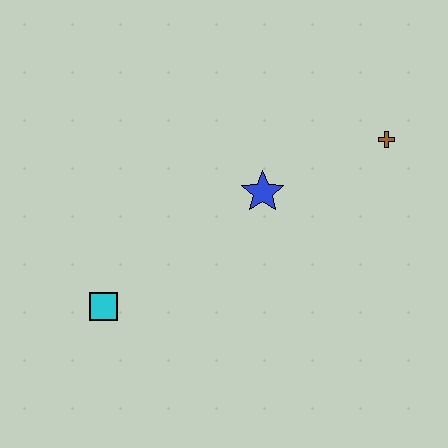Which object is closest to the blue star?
The brown cross is closest to the blue star.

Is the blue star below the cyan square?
No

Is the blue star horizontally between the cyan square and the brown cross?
Yes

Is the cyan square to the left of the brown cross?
Yes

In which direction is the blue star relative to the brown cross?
The blue star is to the left of the brown cross.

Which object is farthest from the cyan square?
The brown cross is farthest from the cyan square.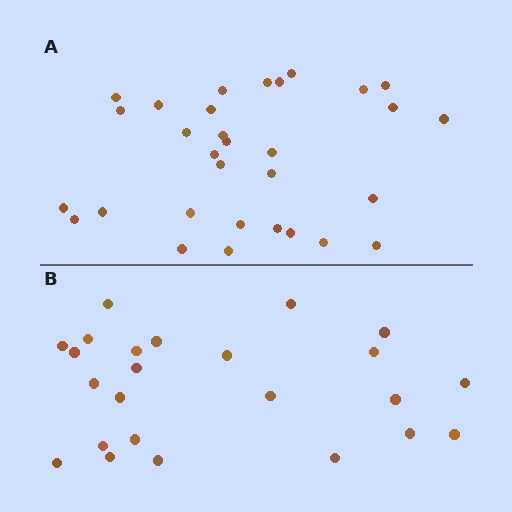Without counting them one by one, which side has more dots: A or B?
Region A (the top region) has more dots.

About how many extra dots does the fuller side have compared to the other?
Region A has roughly 8 or so more dots than region B.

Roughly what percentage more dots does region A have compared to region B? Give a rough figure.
About 30% more.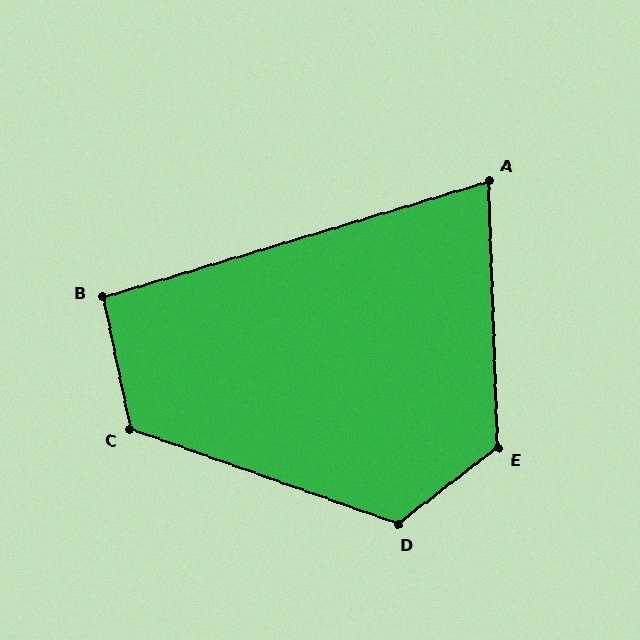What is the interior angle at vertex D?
Approximately 123 degrees (obtuse).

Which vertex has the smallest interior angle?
A, at approximately 75 degrees.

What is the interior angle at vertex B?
Approximately 95 degrees (approximately right).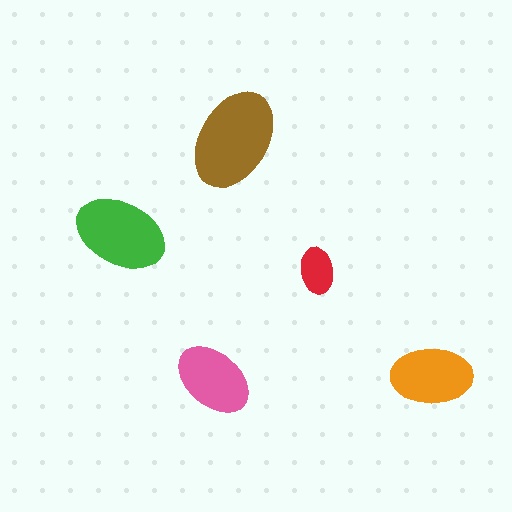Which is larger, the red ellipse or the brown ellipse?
The brown one.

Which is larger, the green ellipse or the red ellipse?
The green one.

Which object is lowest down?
The pink ellipse is bottommost.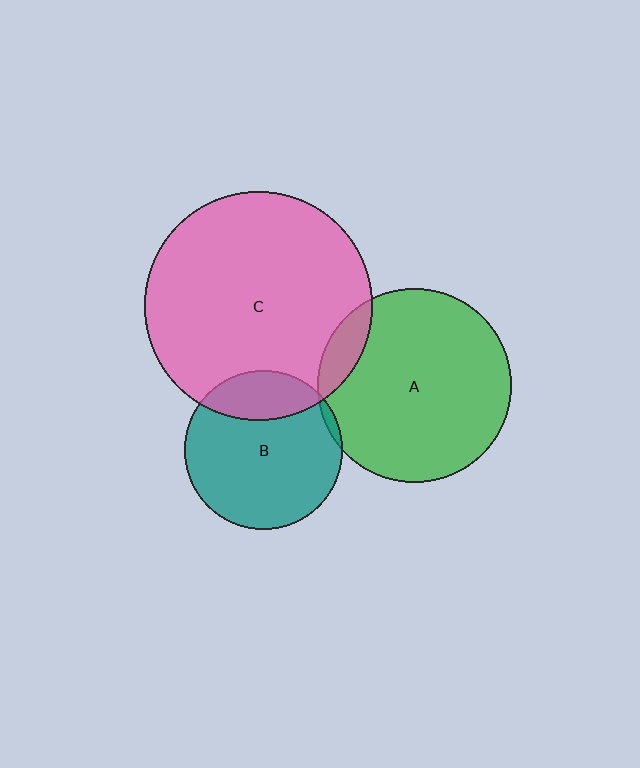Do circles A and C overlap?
Yes.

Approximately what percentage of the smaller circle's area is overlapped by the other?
Approximately 10%.